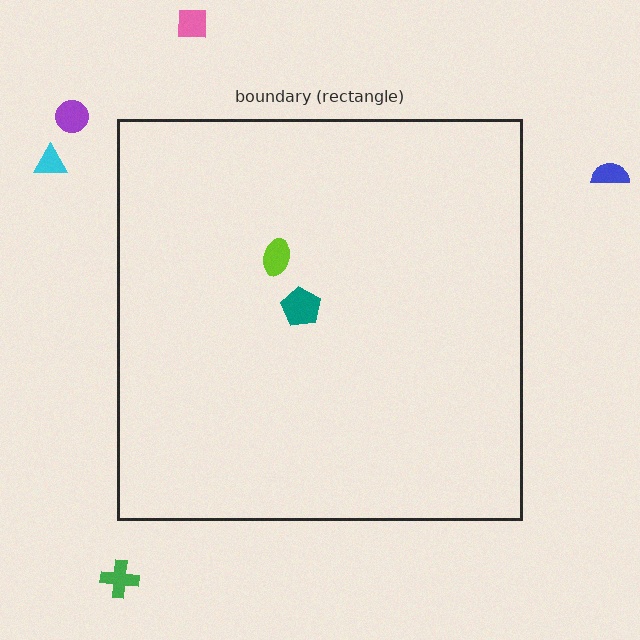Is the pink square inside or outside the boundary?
Outside.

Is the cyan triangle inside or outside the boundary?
Outside.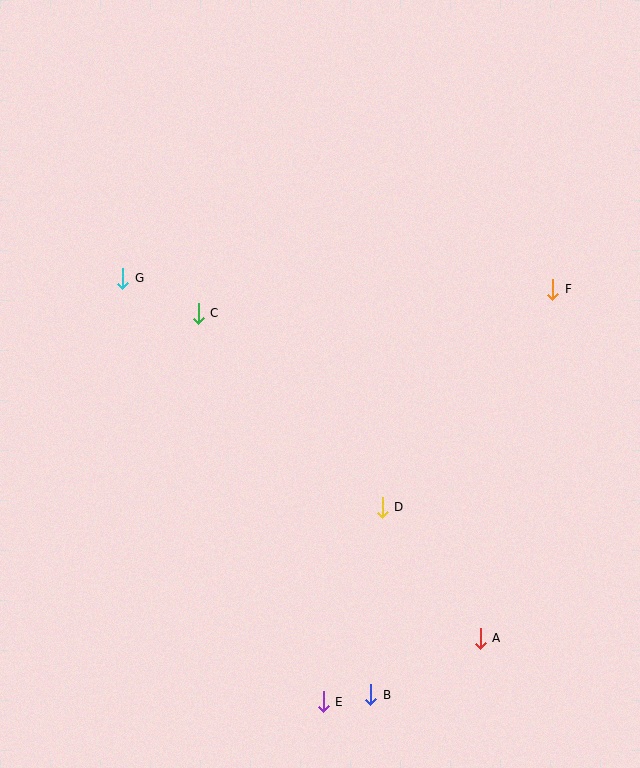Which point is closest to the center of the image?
Point D at (382, 507) is closest to the center.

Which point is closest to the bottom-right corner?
Point A is closest to the bottom-right corner.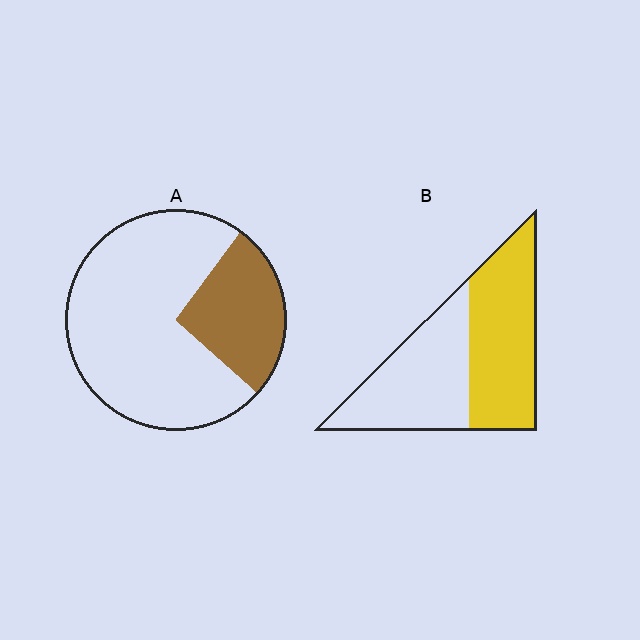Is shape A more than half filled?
No.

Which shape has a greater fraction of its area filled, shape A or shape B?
Shape B.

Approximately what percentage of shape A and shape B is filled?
A is approximately 25% and B is approximately 50%.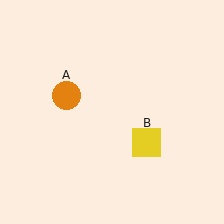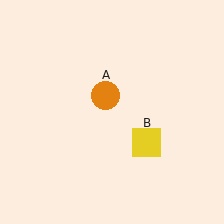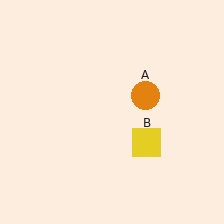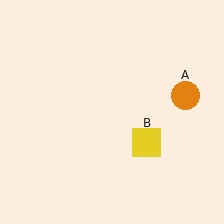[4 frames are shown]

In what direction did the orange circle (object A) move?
The orange circle (object A) moved right.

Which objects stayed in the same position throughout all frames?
Yellow square (object B) remained stationary.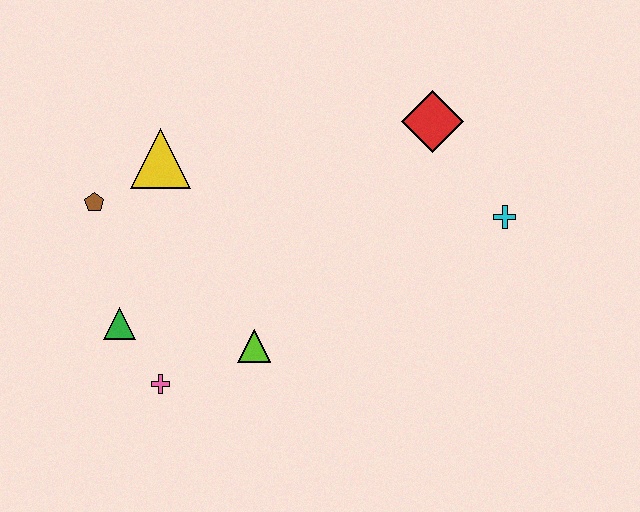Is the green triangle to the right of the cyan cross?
No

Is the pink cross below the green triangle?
Yes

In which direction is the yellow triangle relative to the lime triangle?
The yellow triangle is above the lime triangle.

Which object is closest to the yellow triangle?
The brown pentagon is closest to the yellow triangle.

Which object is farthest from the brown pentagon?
The cyan cross is farthest from the brown pentagon.